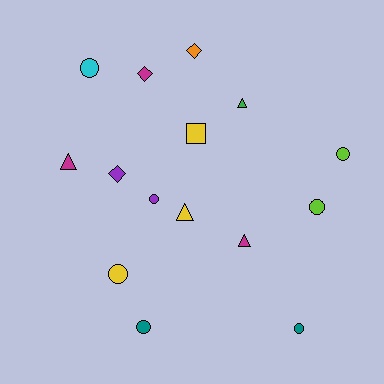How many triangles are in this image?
There are 4 triangles.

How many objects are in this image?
There are 15 objects.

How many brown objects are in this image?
There are no brown objects.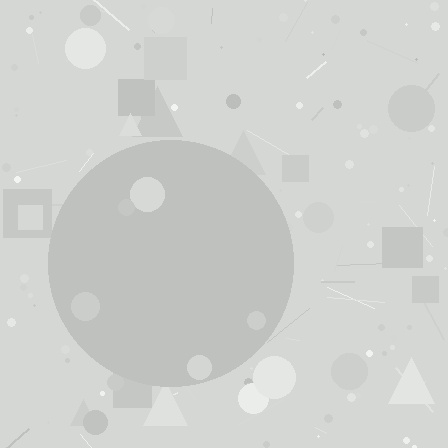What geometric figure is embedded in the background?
A circle is embedded in the background.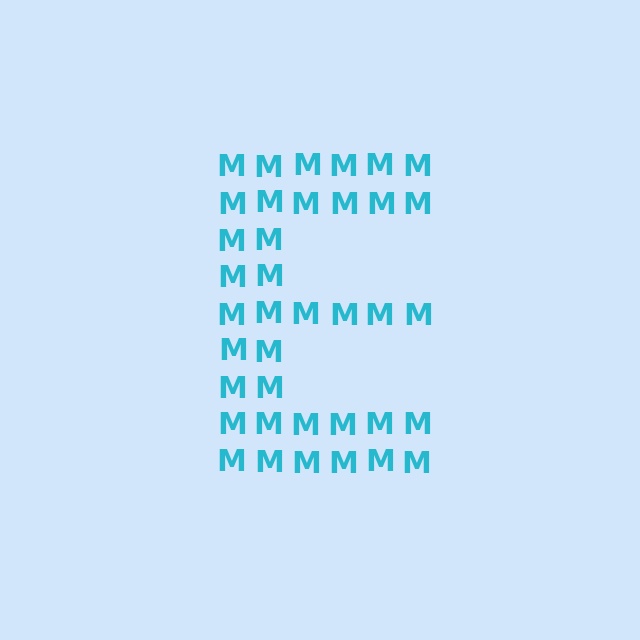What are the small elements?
The small elements are letter M's.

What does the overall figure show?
The overall figure shows the letter E.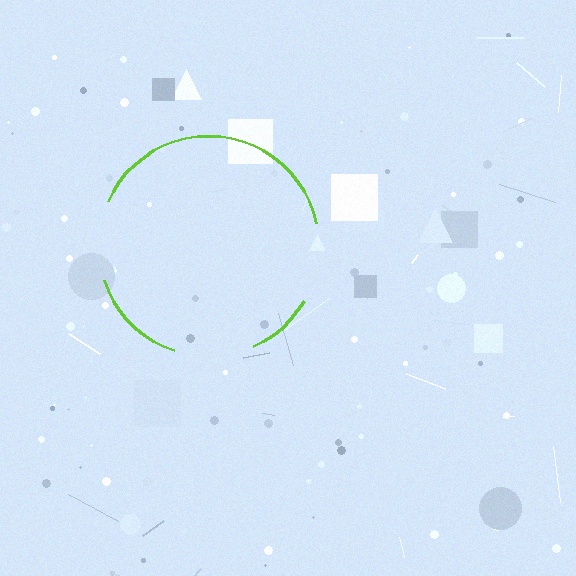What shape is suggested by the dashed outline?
The dashed outline suggests a circle.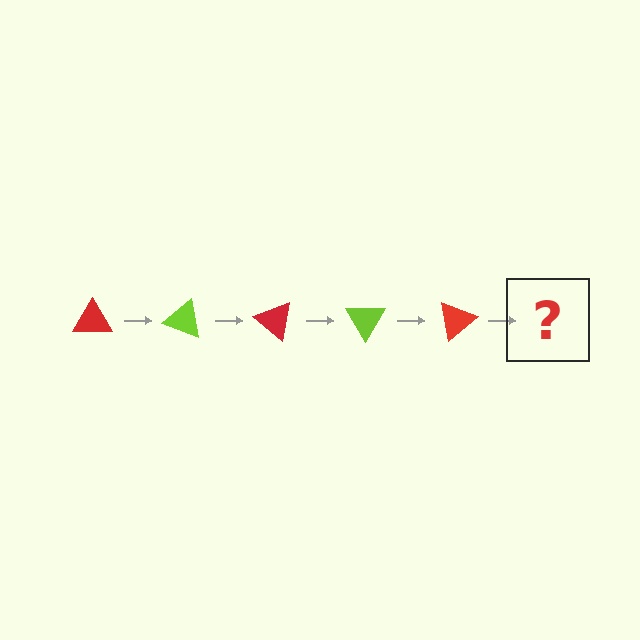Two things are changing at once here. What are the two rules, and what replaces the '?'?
The two rules are that it rotates 20 degrees each step and the color cycles through red and lime. The '?' should be a lime triangle, rotated 100 degrees from the start.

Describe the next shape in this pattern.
It should be a lime triangle, rotated 100 degrees from the start.